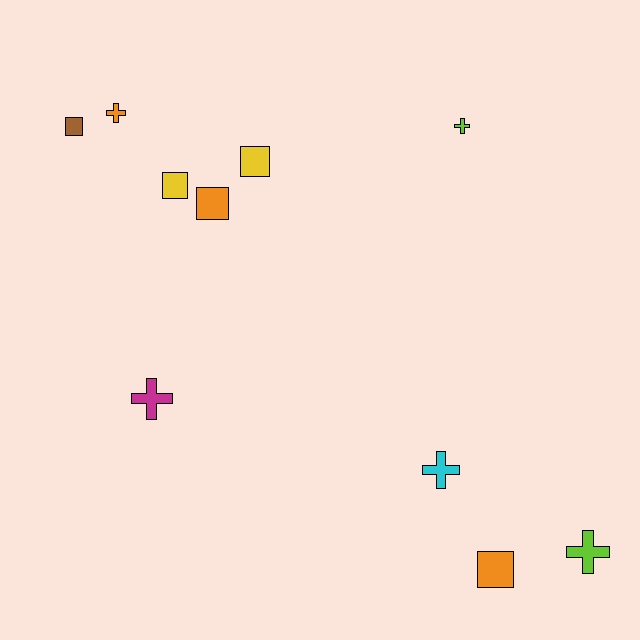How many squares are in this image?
There are 5 squares.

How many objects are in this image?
There are 10 objects.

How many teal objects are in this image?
There are no teal objects.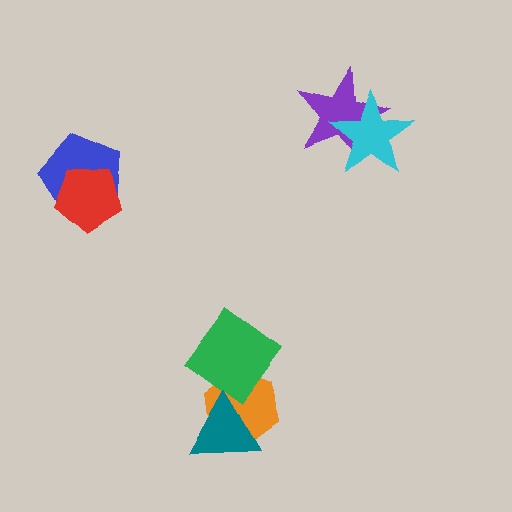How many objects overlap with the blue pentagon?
1 object overlaps with the blue pentagon.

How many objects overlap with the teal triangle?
2 objects overlap with the teal triangle.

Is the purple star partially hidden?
Yes, it is partially covered by another shape.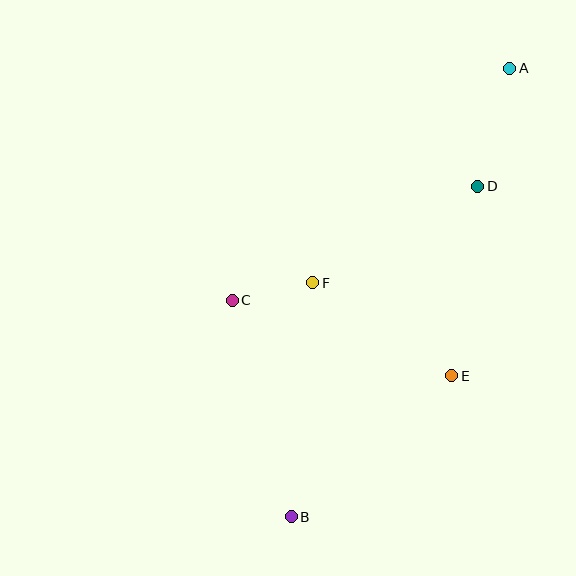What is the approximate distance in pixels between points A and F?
The distance between A and F is approximately 291 pixels.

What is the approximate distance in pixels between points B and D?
The distance between B and D is approximately 379 pixels.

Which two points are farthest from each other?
Points A and B are farthest from each other.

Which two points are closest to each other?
Points C and F are closest to each other.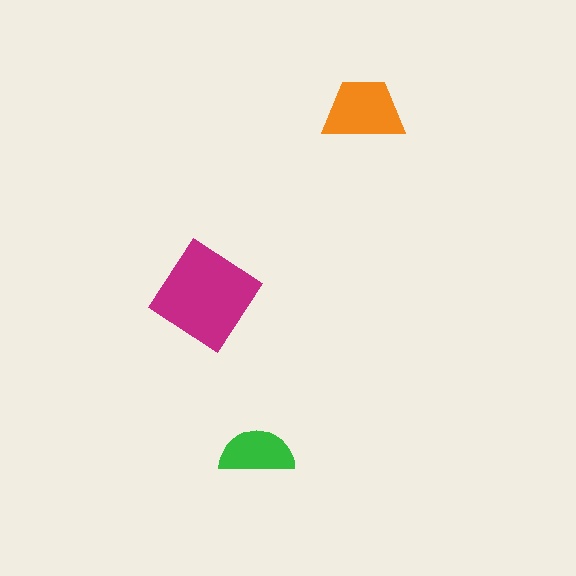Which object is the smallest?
The green semicircle.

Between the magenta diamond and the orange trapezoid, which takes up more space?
The magenta diamond.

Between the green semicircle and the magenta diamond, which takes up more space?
The magenta diamond.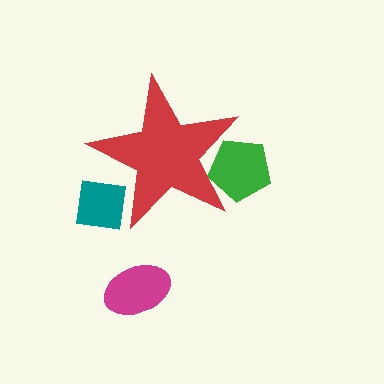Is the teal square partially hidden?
Yes, the teal square is partially hidden behind the red star.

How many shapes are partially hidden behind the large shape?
2 shapes are partially hidden.